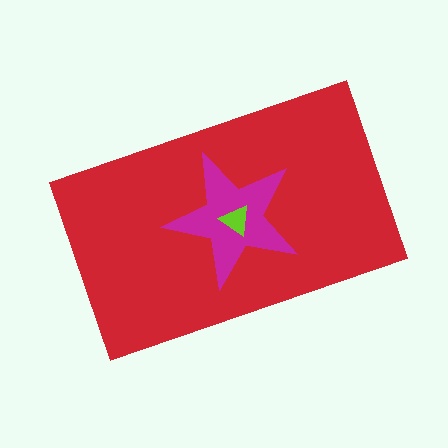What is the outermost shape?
The red rectangle.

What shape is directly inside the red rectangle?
The magenta star.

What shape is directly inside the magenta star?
The lime triangle.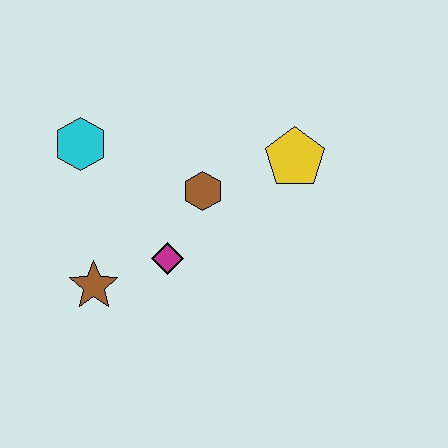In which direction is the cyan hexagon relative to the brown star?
The cyan hexagon is above the brown star.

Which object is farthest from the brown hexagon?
The brown star is farthest from the brown hexagon.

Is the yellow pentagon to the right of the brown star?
Yes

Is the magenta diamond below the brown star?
No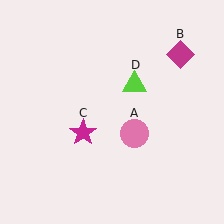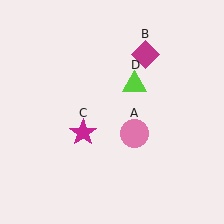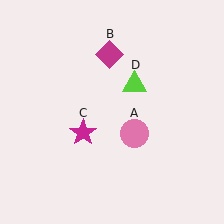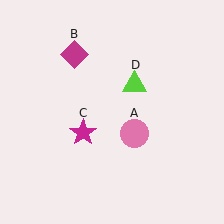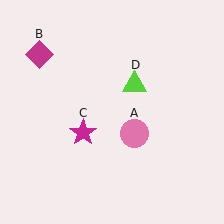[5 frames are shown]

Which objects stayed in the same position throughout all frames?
Pink circle (object A) and magenta star (object C) and lime triangle (object D) remained stationary.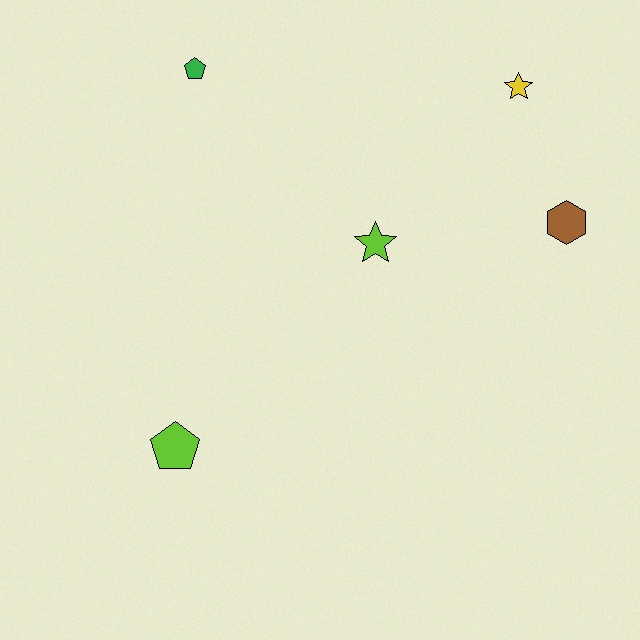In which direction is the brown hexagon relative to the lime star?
The brown hexagon is to the right of the lime star.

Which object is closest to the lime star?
The brown hexagon is closest to the lime star.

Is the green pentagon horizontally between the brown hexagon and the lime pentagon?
Yes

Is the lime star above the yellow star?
No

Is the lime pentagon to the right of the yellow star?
No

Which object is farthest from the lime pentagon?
The yellow star is farthest from the lime pentagon.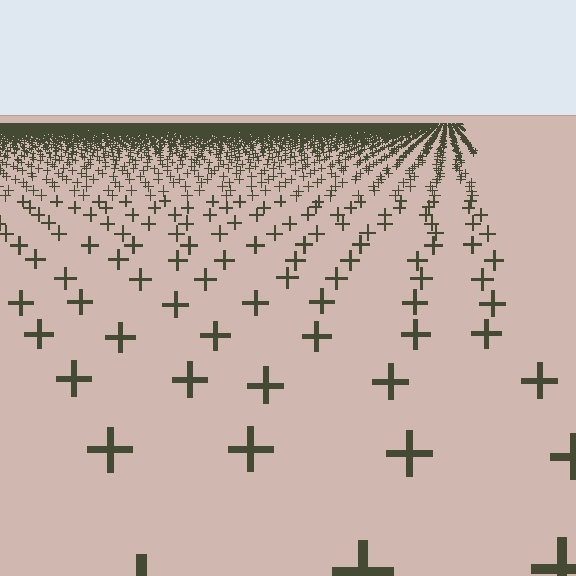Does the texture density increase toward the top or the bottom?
Density increases toward the top.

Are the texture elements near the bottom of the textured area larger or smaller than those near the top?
Larger. Near the bottom, elements are closer to the viewer and appear at a bigger on-screen size.